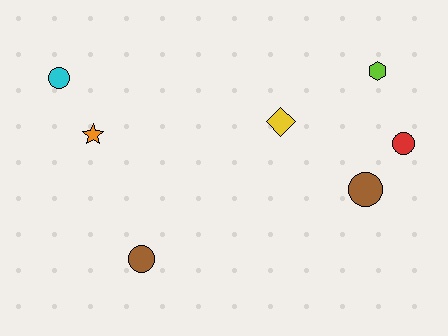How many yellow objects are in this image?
There is 1 yellow object.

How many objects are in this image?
There are 7 objects.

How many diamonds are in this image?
There is 1 diamond.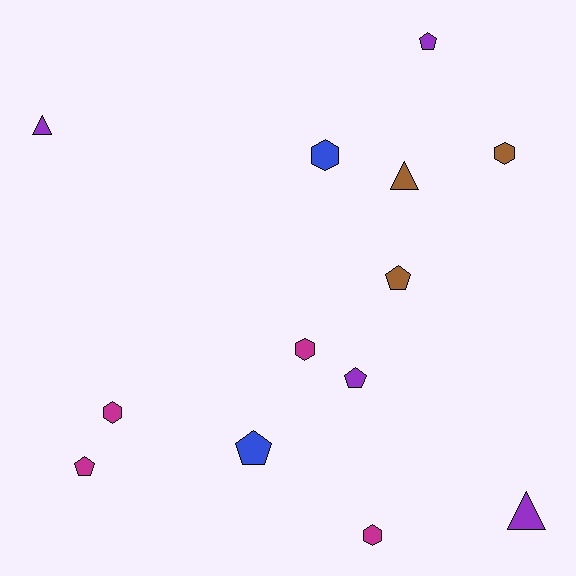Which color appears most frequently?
Purple, with 4 objects.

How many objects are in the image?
There are 13 objects.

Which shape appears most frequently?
Pentagon, with 5 objects.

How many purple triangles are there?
There are 2 purple triangles.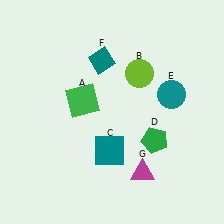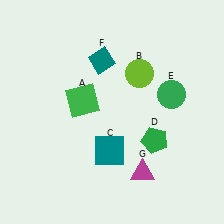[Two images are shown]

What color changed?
The circle (E) changed from teal in Image 1 to green in Image 2.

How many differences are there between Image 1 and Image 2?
There is 1 difference between the two images.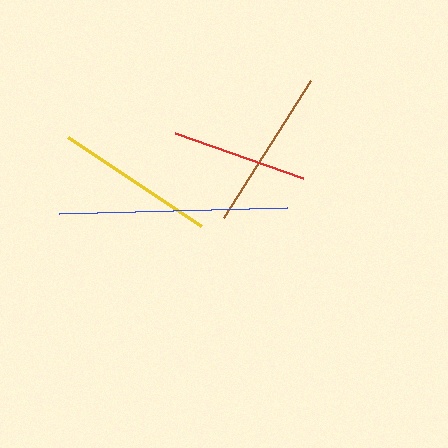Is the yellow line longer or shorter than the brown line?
The brown line is longer than the yellow line.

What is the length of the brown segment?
The brown segment is approximately 163 pixels long.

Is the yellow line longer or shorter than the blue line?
The blue line is longer than the yellow line.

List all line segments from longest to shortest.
From longest to shortest: blue, brown, yellow, red.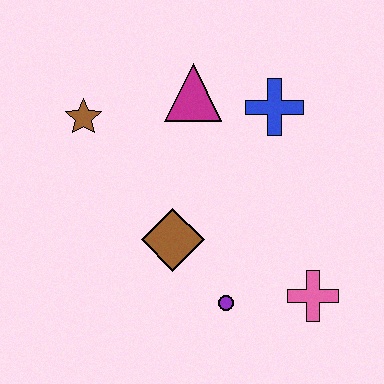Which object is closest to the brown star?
The magenta triangle is closest to the brown star.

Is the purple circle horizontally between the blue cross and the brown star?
Yes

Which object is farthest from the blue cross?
The purple circle is farthest from the blue cross.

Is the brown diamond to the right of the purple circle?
No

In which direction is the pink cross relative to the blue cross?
The pink cross is below the blue cross.